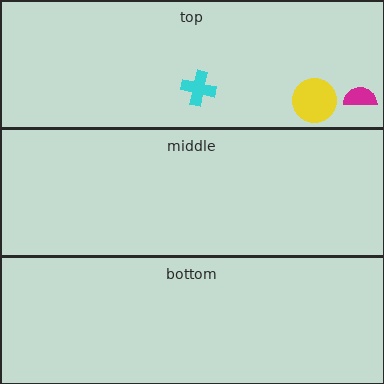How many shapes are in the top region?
3.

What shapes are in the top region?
The yellow circle, the cyan cross, the magenta semicircle.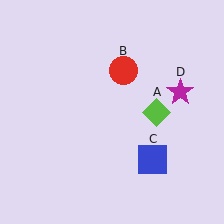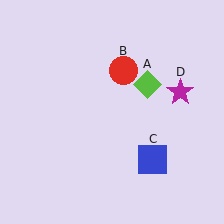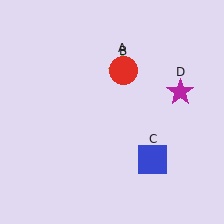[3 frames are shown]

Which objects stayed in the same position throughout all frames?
Red circle (object B) and blue square (object C) and magenta star (object D) remained stationary.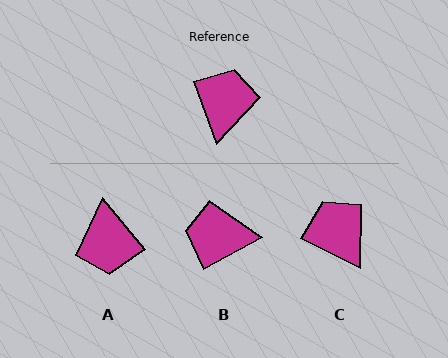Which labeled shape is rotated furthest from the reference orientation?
A, about 161 degrees away.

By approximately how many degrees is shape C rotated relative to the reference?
Approximately 43 degrees counter-clockwise.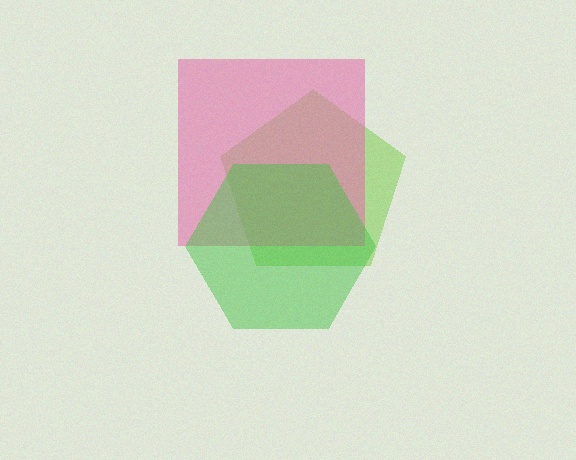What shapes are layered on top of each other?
The layered shapes are: a lime pentagon, a pink square, a green hexagon.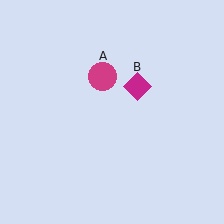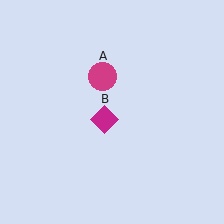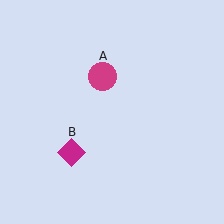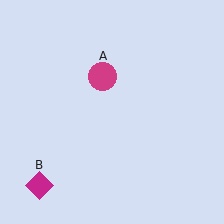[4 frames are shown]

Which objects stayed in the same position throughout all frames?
Magenta circle (object A) remained stationary.